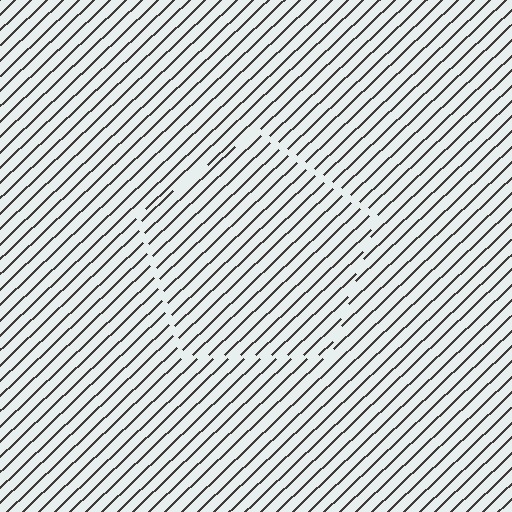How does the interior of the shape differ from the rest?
The interior of the shape contains the same grating, shifted by half a period — the contour is defined by the phase discontinuity where line-ends from the inner and outer gratings abut.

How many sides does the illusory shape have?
5 sides — the line-ends trace a pentagon.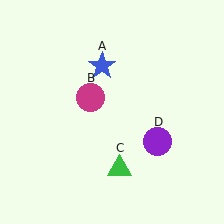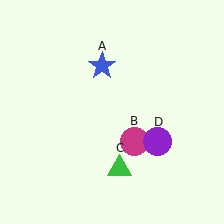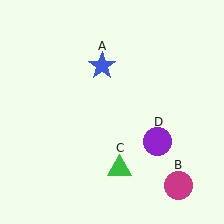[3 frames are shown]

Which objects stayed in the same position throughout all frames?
Blue star (object A) and green triangle (object C) and purple circle (object D) remained stationary.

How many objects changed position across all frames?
1 object changed position: magenta circle (object B).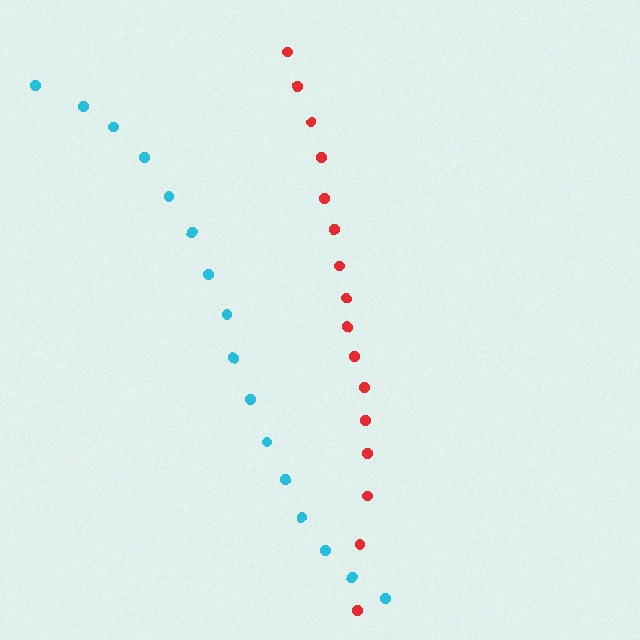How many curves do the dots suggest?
There are 2 distinct paths.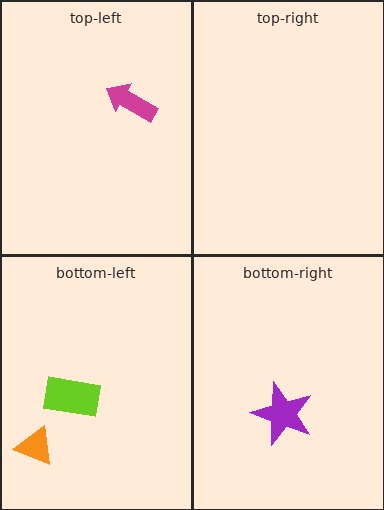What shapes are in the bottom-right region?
The purple star.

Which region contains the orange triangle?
The bottom-left region.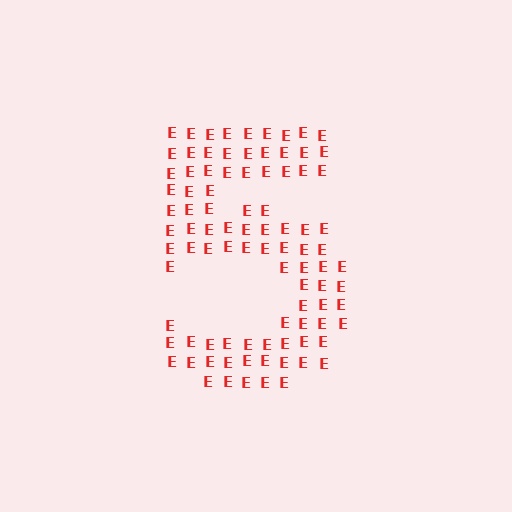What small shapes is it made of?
It is made of small letter E's.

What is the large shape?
The large shape is the digit 5.